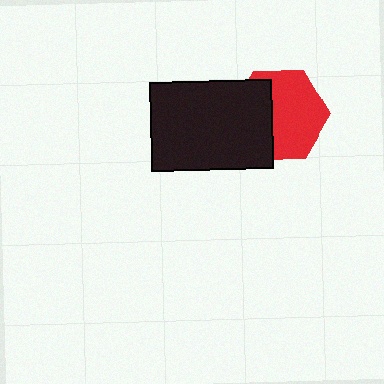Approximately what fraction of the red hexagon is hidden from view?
Roughly 40% of the red hexagon is hidden behind the black rectangle.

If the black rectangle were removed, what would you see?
You would see the complete red hexagon.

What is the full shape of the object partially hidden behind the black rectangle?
The partially hidden object is a red hexagon.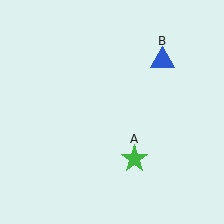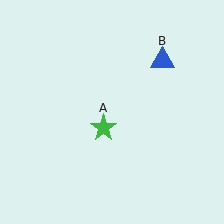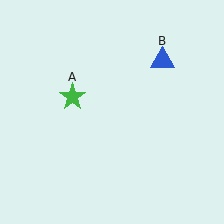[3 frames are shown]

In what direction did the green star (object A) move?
The green star (object A) moved up and to the left.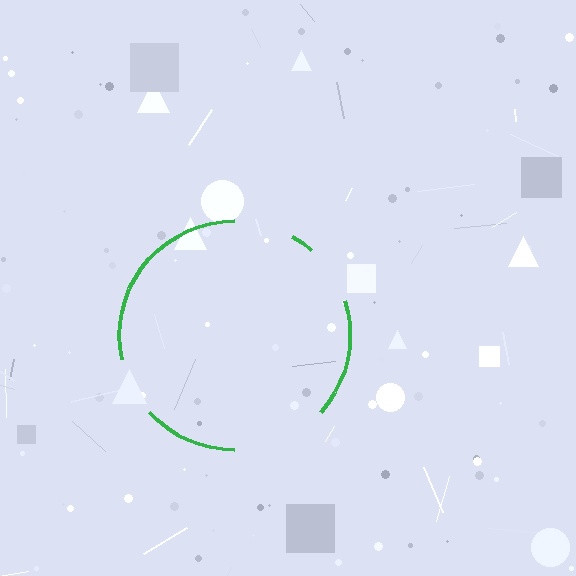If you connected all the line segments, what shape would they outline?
They would outline a circle.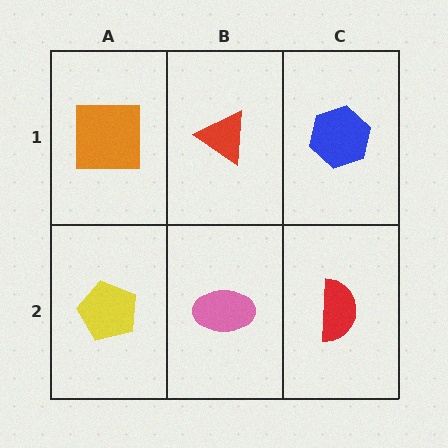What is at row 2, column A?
A yellow pentagon.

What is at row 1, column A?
An orange square.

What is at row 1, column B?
A red triangle.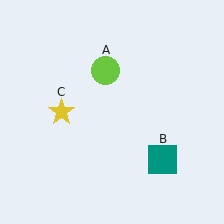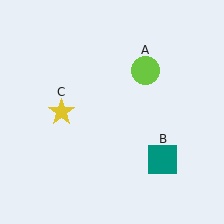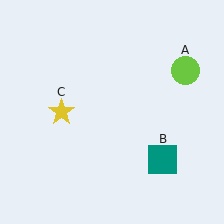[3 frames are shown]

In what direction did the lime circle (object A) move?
The lime circle (object A) moved right.